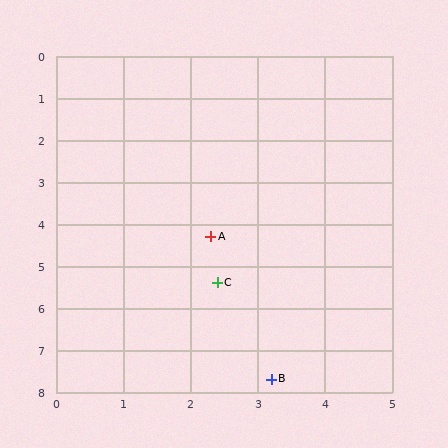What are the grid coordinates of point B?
Point B is at approximately (3.2, 7.7).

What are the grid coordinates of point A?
Point A is at approximately (2.3, 4.3).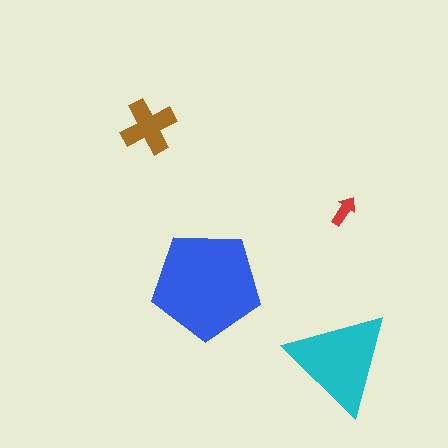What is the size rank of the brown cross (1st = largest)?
3rd.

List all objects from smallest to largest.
The red arrow, the brown cross, the cyan triangle, the blue pentagon.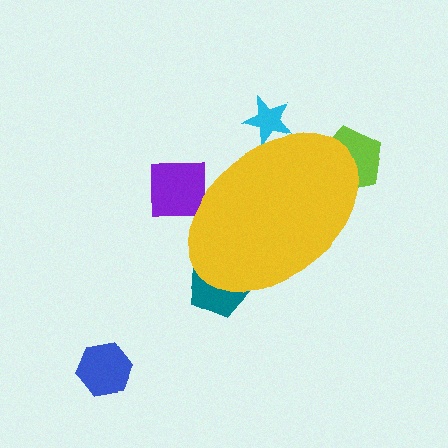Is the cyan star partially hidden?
Yes, the cyan star is partially hidden behind the yellow ellipse.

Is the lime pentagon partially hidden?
Yes, the lime pentagon is partially hidden behind the yellow ellipse.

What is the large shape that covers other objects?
A yellow ellipse.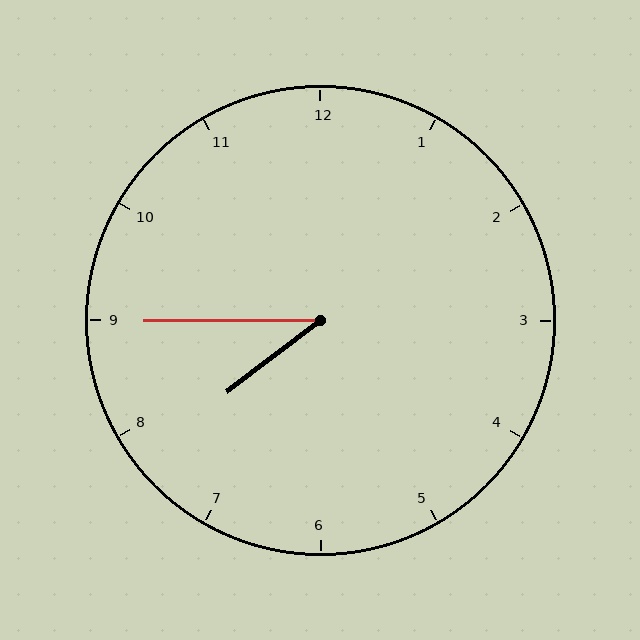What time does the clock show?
7:45.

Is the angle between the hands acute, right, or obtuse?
It is acute.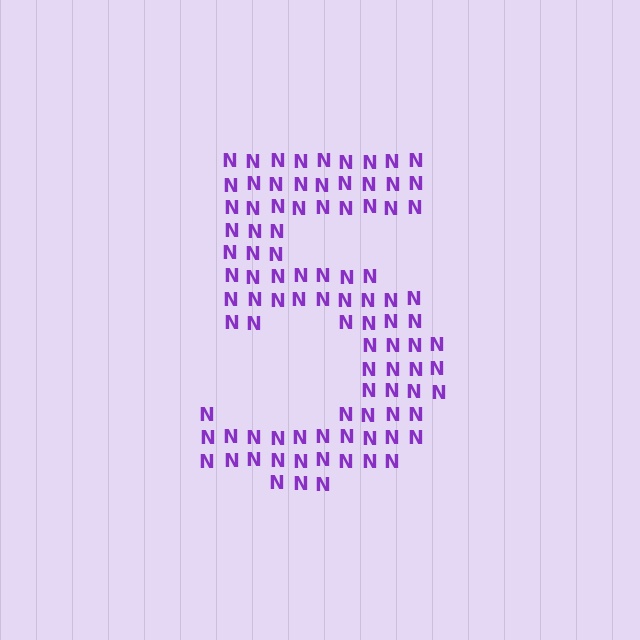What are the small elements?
The small elements are letter N's.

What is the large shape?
The large shape is the digit 5.